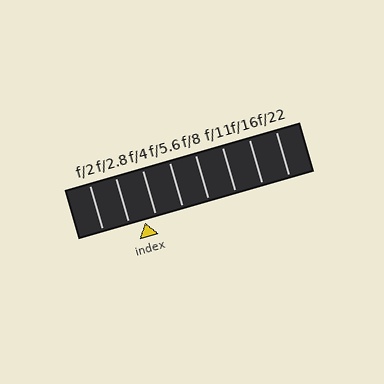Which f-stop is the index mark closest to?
The index mark is closest to f/4.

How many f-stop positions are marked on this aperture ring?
There are 8 f-stop positions marked.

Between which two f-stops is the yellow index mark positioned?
The index mark is between f/2.8 and f/4.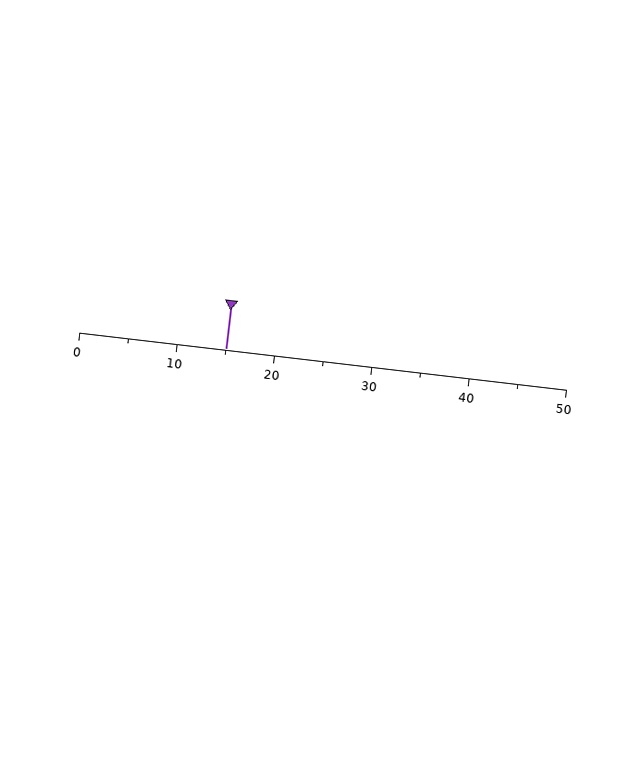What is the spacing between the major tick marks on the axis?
The major ticks are spaced 10 apart.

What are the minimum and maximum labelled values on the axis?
The axis runs from 0 to 50.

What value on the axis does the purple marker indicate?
The marker indicates approximately 15.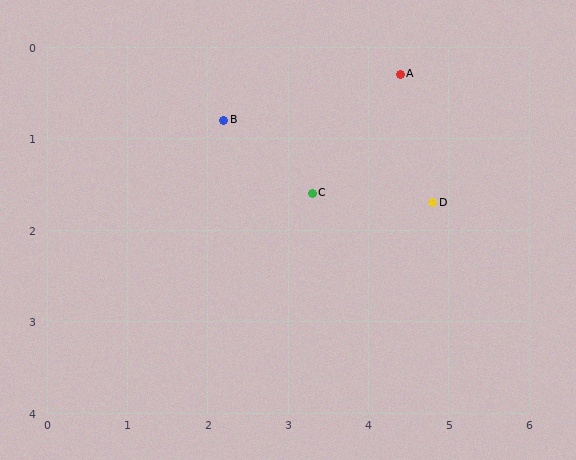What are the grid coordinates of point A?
Point A is at approximately (4.4, 0.3).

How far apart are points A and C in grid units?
Points A and C are about 1.7 grid units apart.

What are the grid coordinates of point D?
Point D is at approximately (4.8, 1.7).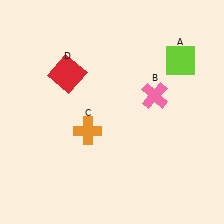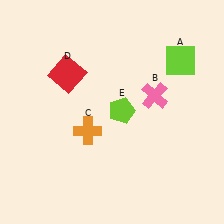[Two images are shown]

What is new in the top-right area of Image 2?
A lime pentagon (E) was added in the top-right area of Image 2.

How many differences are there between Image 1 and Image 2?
There is 1 difference between the two images.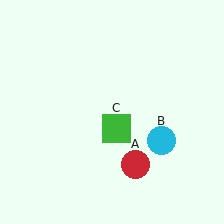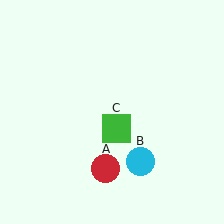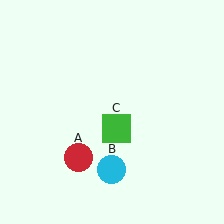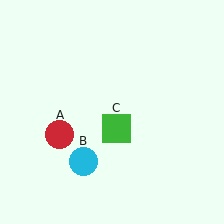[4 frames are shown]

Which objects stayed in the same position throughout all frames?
Green square (object C) remained stationary.